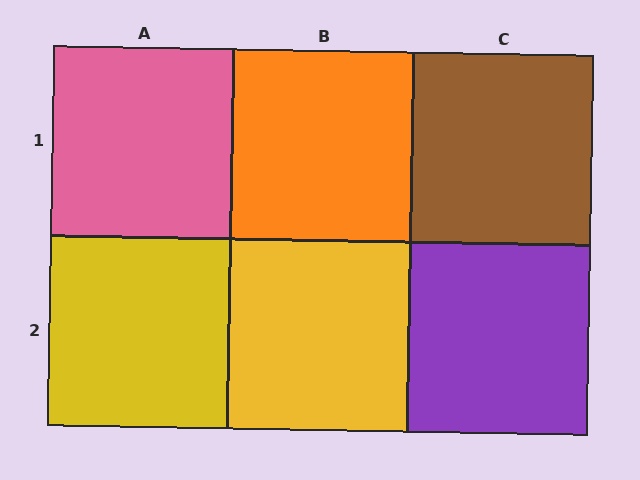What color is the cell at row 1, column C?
Brown.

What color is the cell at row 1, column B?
Orange.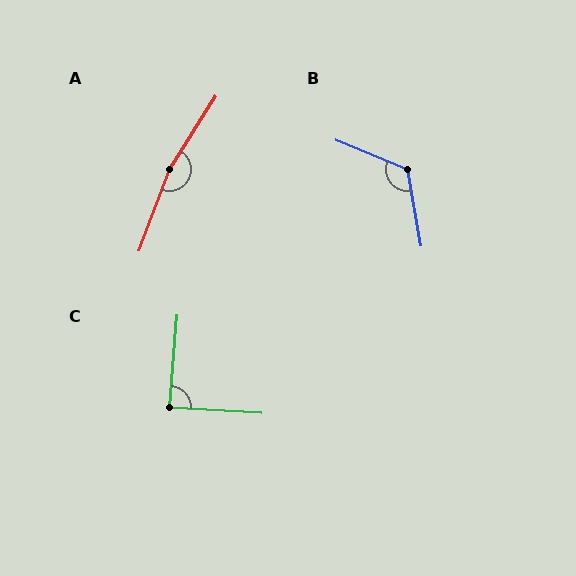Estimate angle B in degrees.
Approximately 122 degrees.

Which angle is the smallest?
C, at approximately 89 degrees.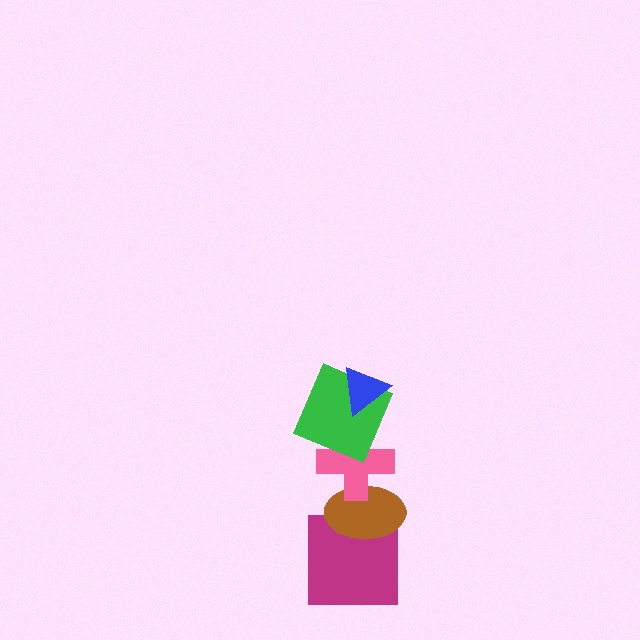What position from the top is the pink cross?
The pink cross is 3rd from the top.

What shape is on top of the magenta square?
The brown ellipse is on top of the magenta square.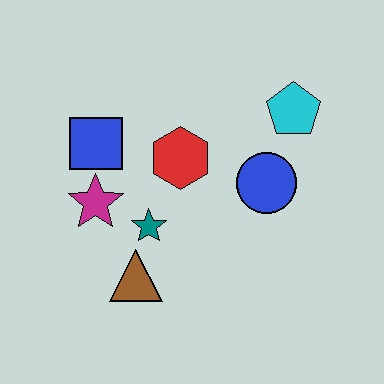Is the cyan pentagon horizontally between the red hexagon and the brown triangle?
No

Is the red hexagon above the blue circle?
Yes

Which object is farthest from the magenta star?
The cyan pentagon is farthest from the magenta star.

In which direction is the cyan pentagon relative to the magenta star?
The cyan pentagon is to the right of the magenta star.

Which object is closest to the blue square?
The magenta star is closest to the blue square.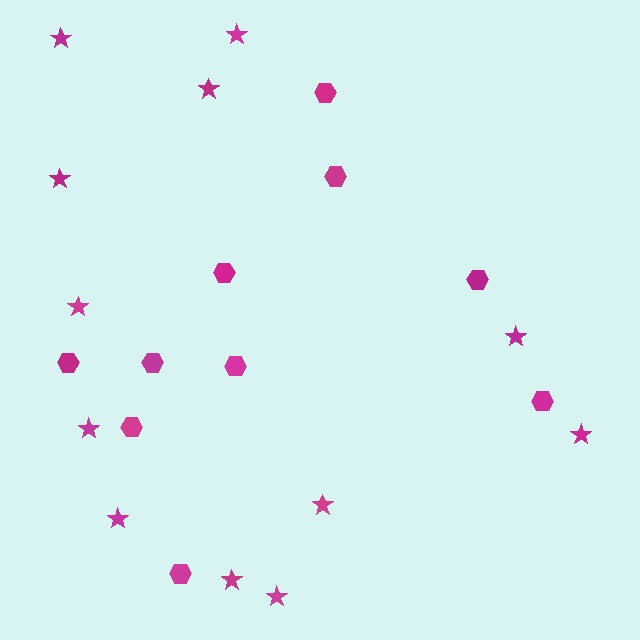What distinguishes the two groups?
There are 2 groups: one group of stars (12) and one group of hexagons (10).